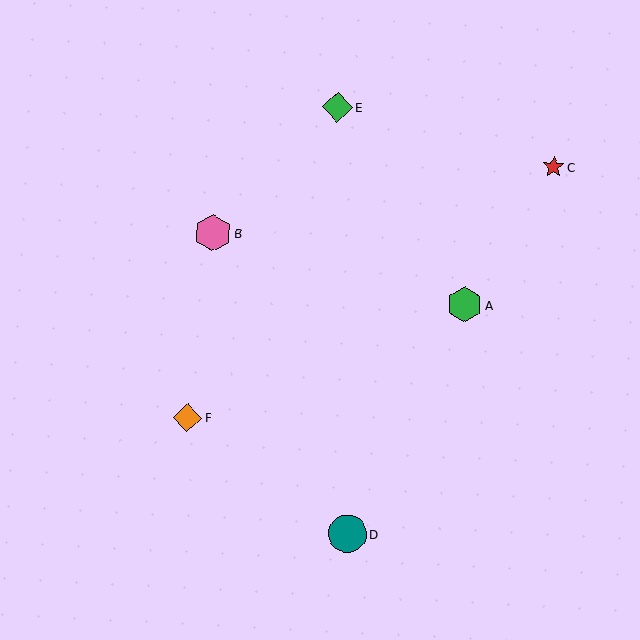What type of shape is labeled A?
Shape A is a green hexagon.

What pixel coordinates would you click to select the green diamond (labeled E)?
Click at (337, 107) to select the green diamond E.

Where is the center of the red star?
The center of the red star is at (554, 167).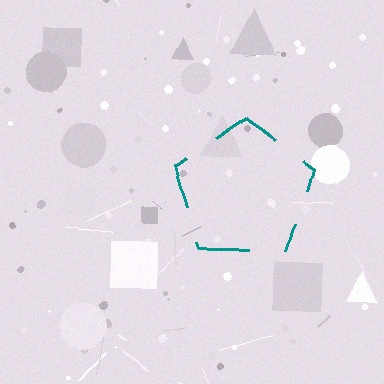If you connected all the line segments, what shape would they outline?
They would outline a pentagon.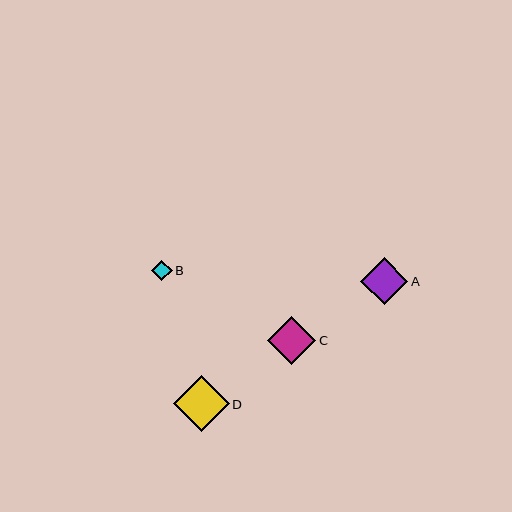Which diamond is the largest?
Diamond D is the largest with a size of approximately 56 pixels.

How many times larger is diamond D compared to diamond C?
Diamond D is approximately 1.2 times the size of diamond C.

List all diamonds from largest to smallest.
From largest to smallest: D, C, A, B.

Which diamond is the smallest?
Diamond B is the smallest with a size of approximately 20 pixels.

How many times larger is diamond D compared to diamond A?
Diamond D is approximately 1.2 times the size of diamond A.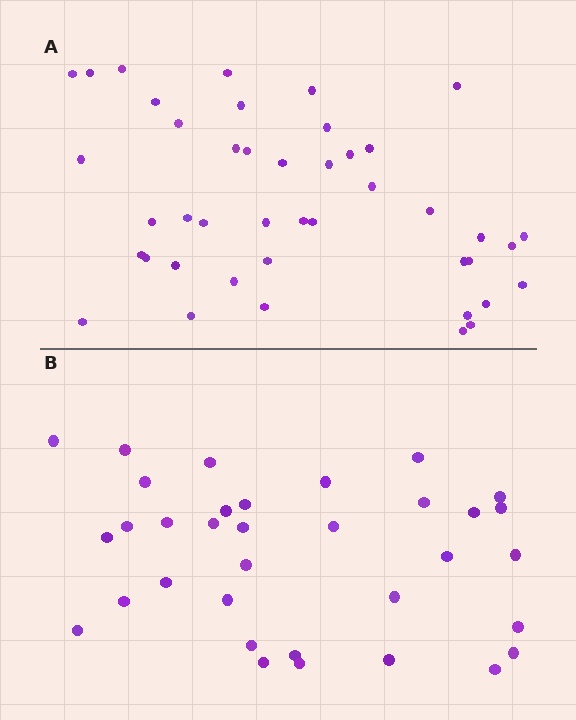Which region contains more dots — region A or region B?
Region A (the top region) has more dots.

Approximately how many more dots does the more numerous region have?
Region A has roughly 8 or so more dots than region B.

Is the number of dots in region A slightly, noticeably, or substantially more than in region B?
Region A has noticeably more, but not dramatically so. The ratio is roughly 1.3 to 1.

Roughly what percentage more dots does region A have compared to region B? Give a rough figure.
About 25% more.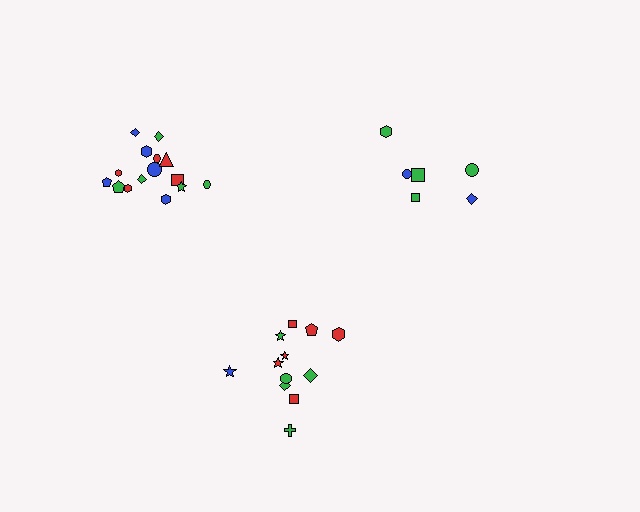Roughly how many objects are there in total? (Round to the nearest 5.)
Roughly 35 objects in total.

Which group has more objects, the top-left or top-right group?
The top-left group.